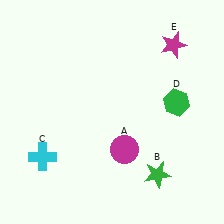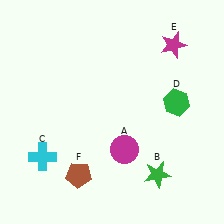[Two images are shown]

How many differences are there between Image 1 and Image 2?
There is 1 difference between the two images.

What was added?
A brown pentagon (F) was added in Image 2.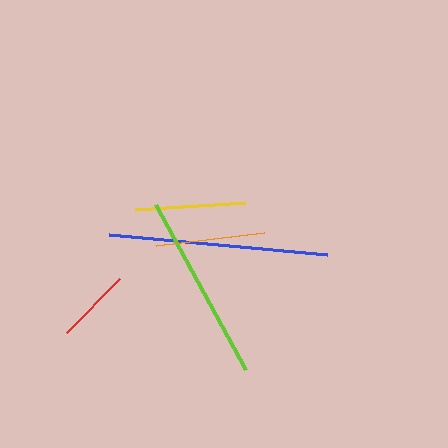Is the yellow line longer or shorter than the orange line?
The yellow line is longer than the orange line.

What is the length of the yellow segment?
The yellow segment is approximately 111 pixels long.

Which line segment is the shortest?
The red line is the shortest at approximately 76 pixels.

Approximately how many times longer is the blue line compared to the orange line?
The blue line is approximately 2.0 times the length of the orange line.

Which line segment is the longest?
The blue line is the longest at approximately 219 pixels.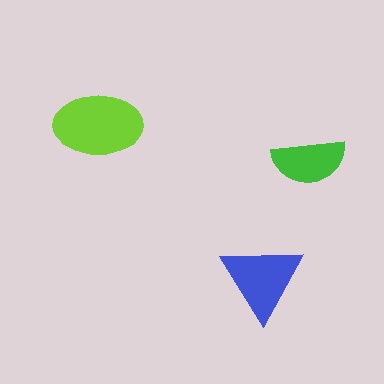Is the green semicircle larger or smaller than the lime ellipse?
Smaller.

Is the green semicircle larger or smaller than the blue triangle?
Smaller.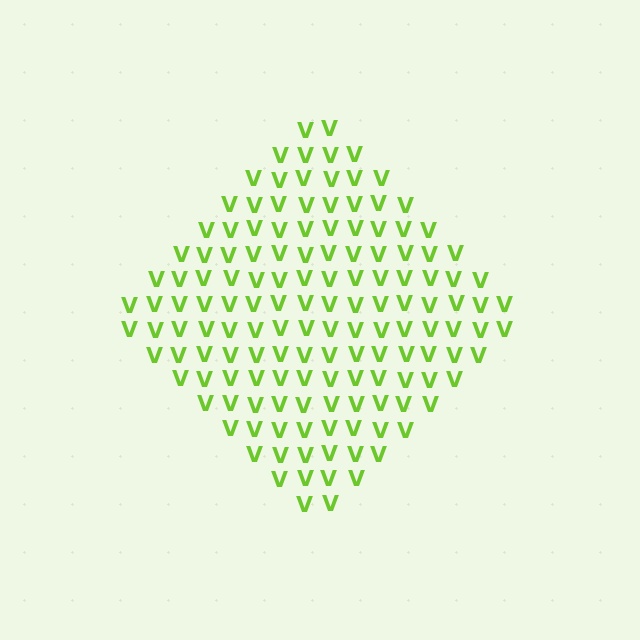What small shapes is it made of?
It is made of small letter V's.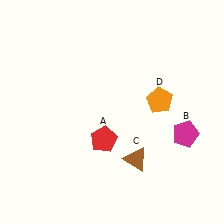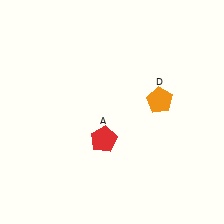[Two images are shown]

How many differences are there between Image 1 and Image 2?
There are 2 differences between the two images.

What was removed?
The brown triangle (C), the magenta pentagon (B) were removed in Image 2.